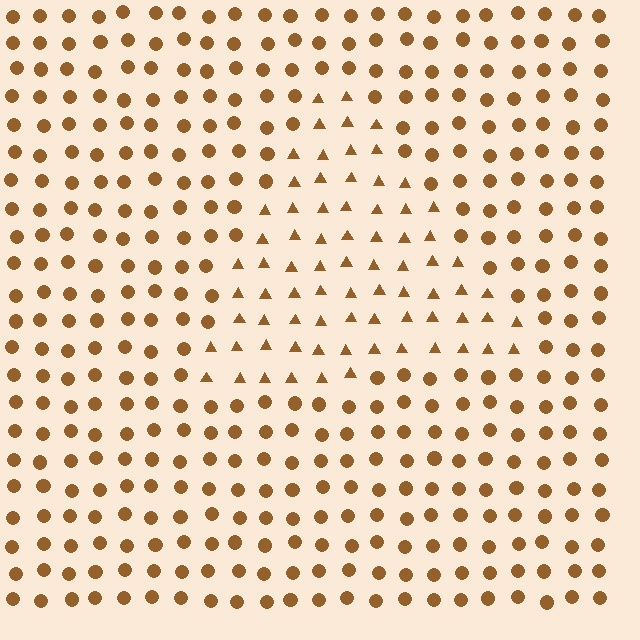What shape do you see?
I see a triangle.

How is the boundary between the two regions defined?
The boundary is defined by a change in element shape: triangles inside vs. circles outside. All elements share the same color and spacing.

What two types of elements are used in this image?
The image uses triangles inside the triangle region and circles outside it.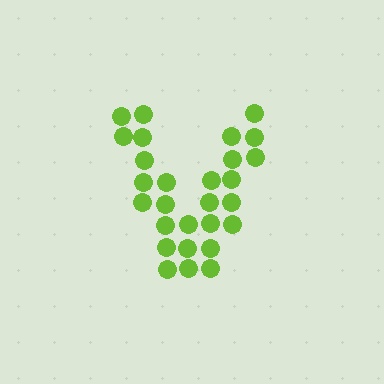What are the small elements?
The small elements are circles.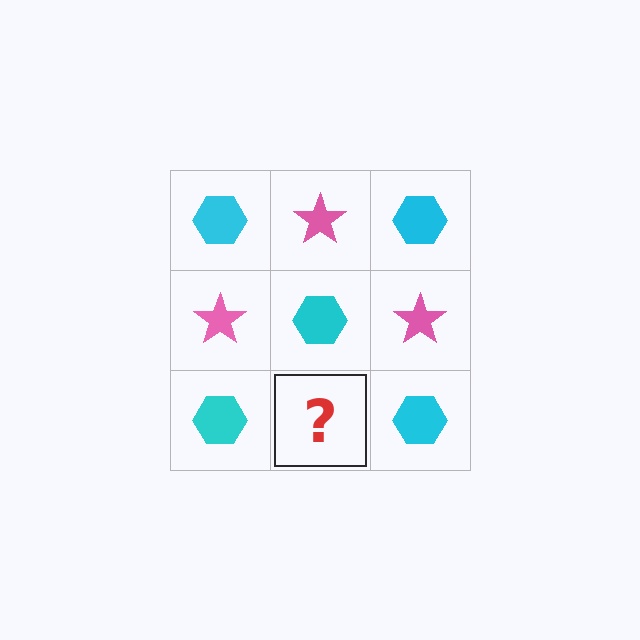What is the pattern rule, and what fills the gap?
The rule is that it alternates cyan hexagon and pink star in a checkerboard pattern. The gap should be filled with a pink star.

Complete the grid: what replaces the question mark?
The question mark should be replaced with a pink star.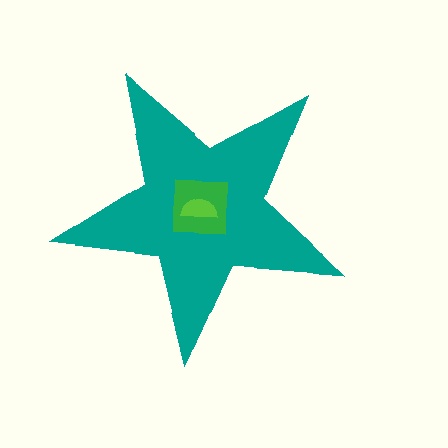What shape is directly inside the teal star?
The green square.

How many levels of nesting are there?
3.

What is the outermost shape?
The teal star.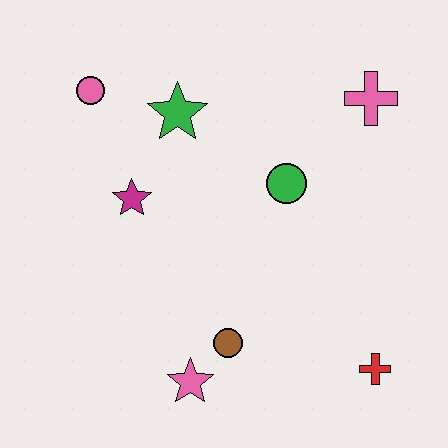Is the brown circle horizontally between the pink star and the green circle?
Yes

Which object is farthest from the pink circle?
The red cross is farthest from the pink circle.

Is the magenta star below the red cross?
No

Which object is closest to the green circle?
The pink cross is closest to the green circle.